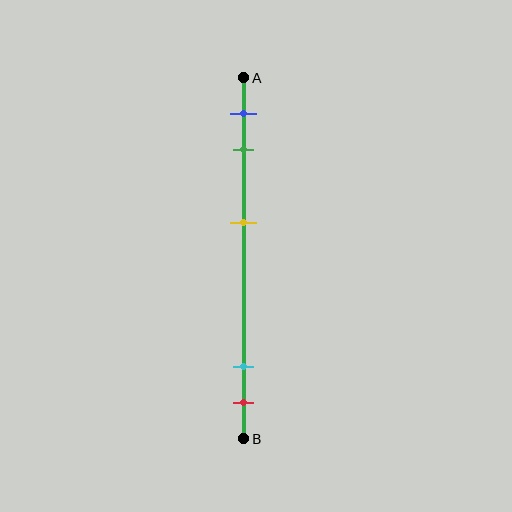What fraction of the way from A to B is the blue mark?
The blue mark is approximately 10% (0.1) of the way from A to B.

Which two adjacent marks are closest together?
The cyan and red marks are the closest adjacent pair.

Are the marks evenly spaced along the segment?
No, the marks are not evenly spaced.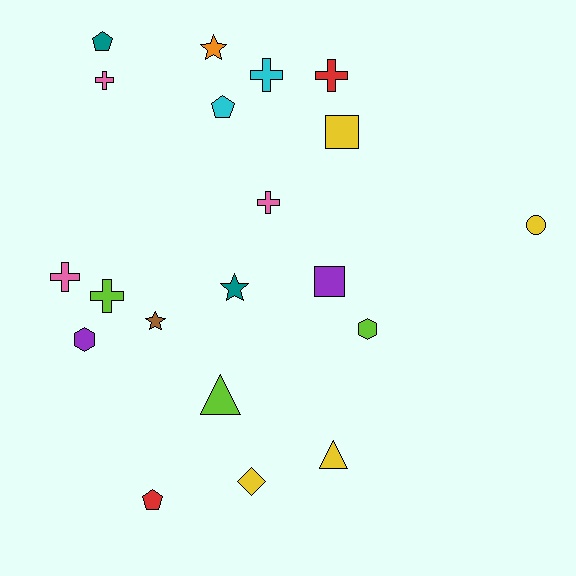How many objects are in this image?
There are 20 objects.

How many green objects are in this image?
There are no green objects.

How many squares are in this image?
There are 2 squares.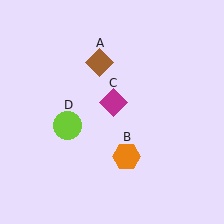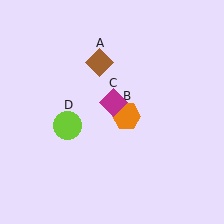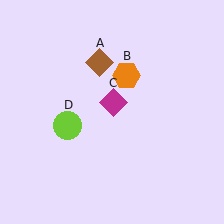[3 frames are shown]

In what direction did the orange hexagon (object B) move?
The orange hexagon (object B) moved up.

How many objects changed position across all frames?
1 object changed position: orange hexagon (object B).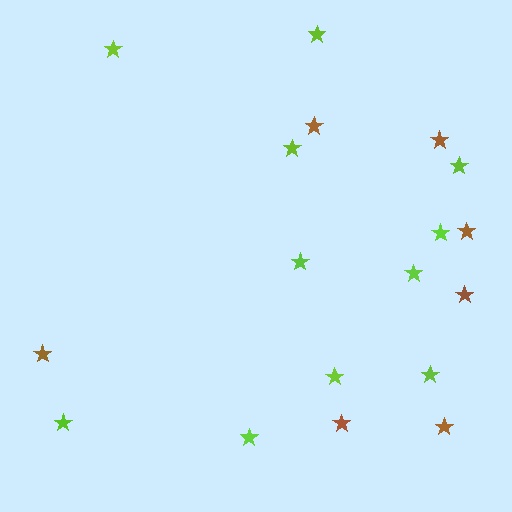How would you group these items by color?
There are 2 groups: one group of brown stars (7) and one group of lime stars (11).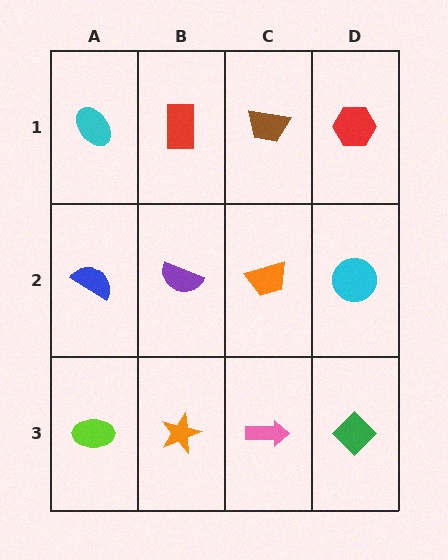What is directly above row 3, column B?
A purple semicircle.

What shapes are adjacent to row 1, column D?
A cyan circle (row 2, column D), a brown trapezoid (row 1, column C).